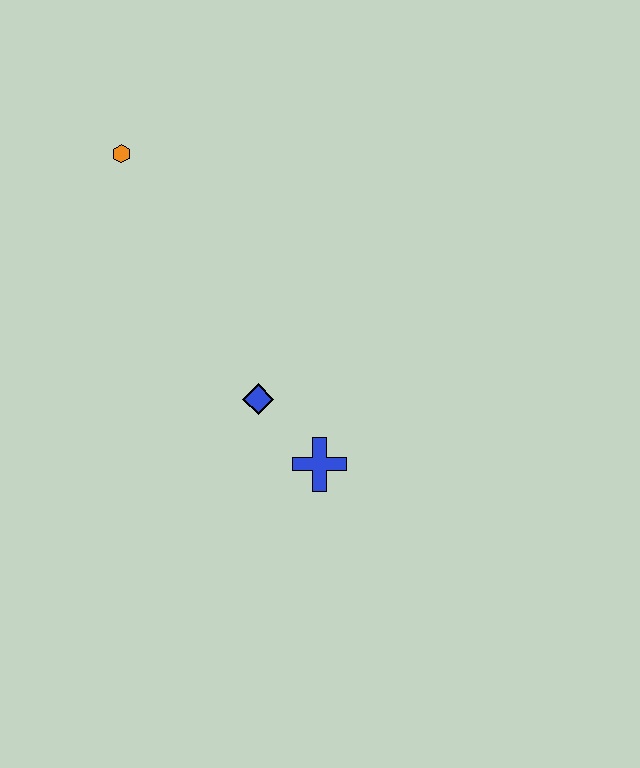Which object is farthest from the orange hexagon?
The blue cross is farthest from the orange hexagon.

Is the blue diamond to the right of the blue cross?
No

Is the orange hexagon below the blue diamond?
No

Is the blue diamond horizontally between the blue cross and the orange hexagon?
Yes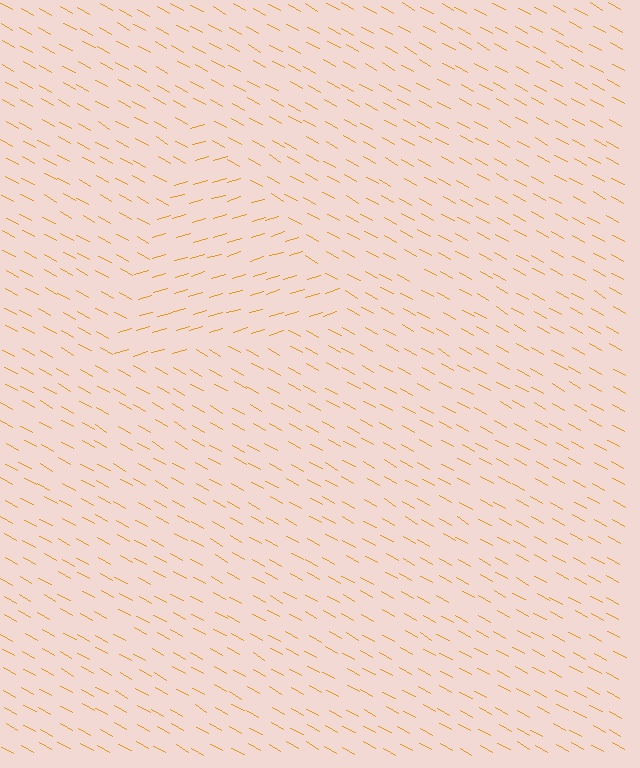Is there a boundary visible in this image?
Yes, there is a texture boundary formed by a change in line orientation.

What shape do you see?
I see a triangle.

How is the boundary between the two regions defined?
The boundary is defined purely by a change in line orientation (approximately 45 degrees difference). All lines are the same color and thickness.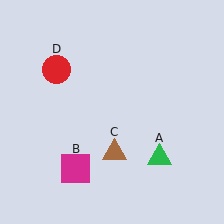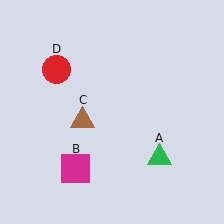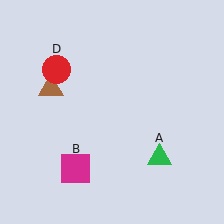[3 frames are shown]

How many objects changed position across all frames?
1 object changed position: brown triangle (object C).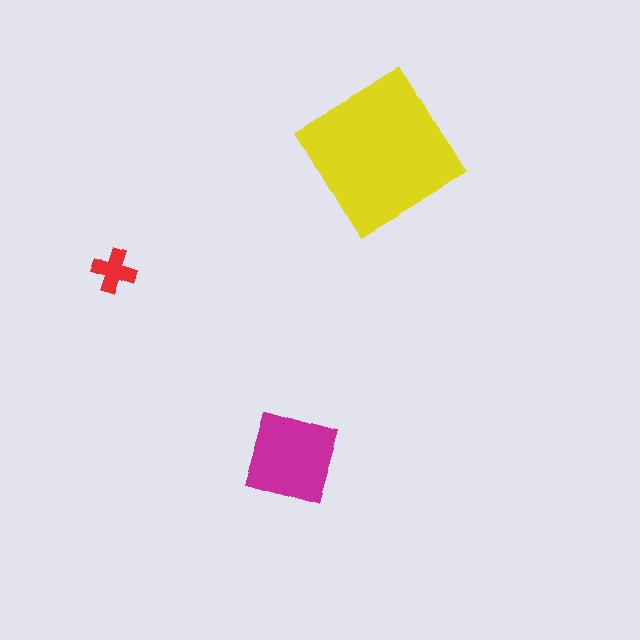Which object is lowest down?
The magenta diamond is bottommost.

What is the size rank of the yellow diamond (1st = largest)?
1st.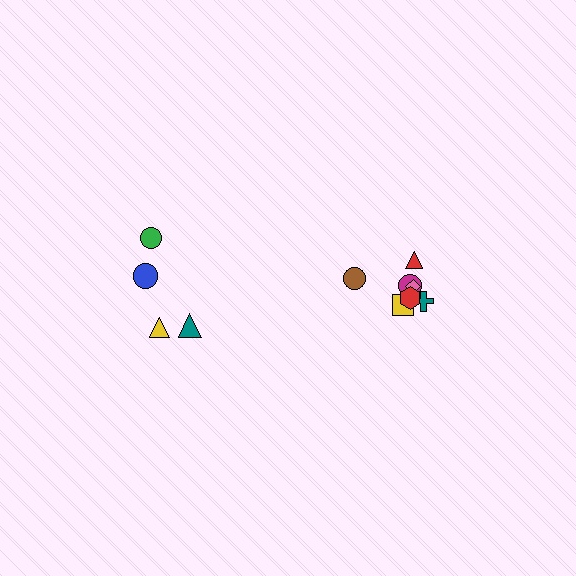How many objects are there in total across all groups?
There are 12 objects.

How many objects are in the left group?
There are 4 objects.